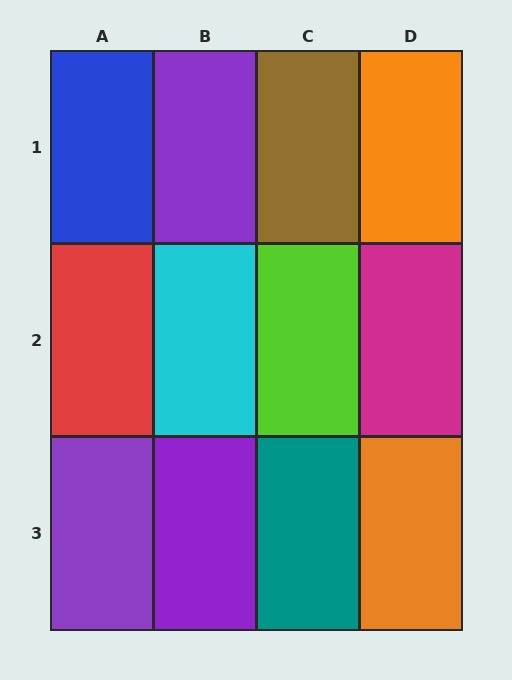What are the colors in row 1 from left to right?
Blue, purple, brown, orange.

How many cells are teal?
1 cell is teal.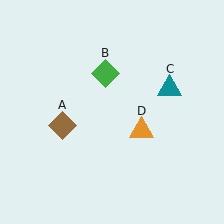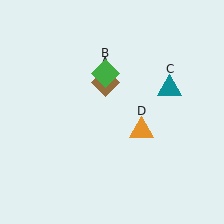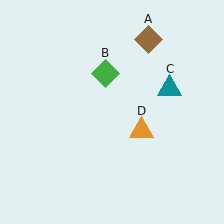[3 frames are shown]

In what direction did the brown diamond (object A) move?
The brown diamond (object A) moved up and to the right.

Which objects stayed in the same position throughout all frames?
Green diamond (object B) and teal triangle (object C) and orange triangle (object D) remained stationary.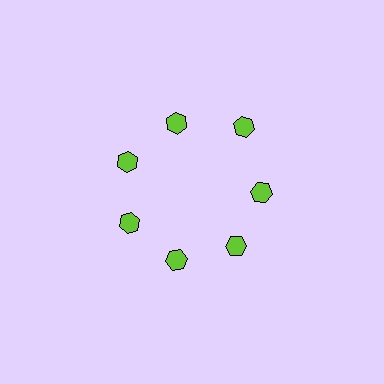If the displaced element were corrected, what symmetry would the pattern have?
It would have 7-fold rotational symmetry — the pattern would map onto itself every 51 degrees.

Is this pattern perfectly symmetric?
No. The 7 lime hexagons are arranged in a ring, but one element near the 1 o'clock position is pushed outward from the center, breaking the 7-fold rotational symmetry.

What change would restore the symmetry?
The symmetry would be restored by moving it inward, back onto the ring so that all 7 hexagons sit at equal angles and equal distance from the center.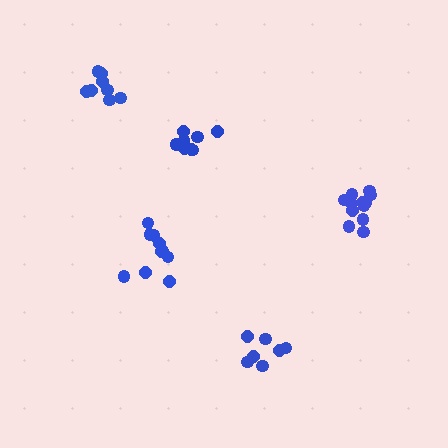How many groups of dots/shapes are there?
There are 5 groups.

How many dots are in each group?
Group 1: 10 dots, Group 2: 12 dots, Group 3: 8 dots, Group 4: 8 dots, Group 5: 8 dots (46 total).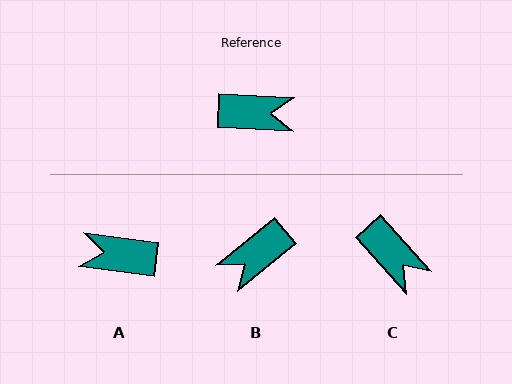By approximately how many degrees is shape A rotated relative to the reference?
Approximately 175 degrees counter-clockwise.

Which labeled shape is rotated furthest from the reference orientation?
A, about 175 degrees away.